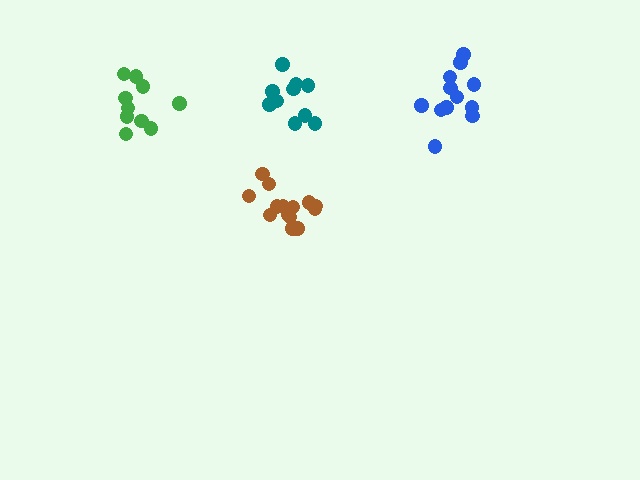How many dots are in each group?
Group 1: 14 dots, Group 2: 10 dots, Group 3: 10 dots, Group 4: 12 dots (46 total).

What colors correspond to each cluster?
The clusters are colored: brown, green, teal, blue.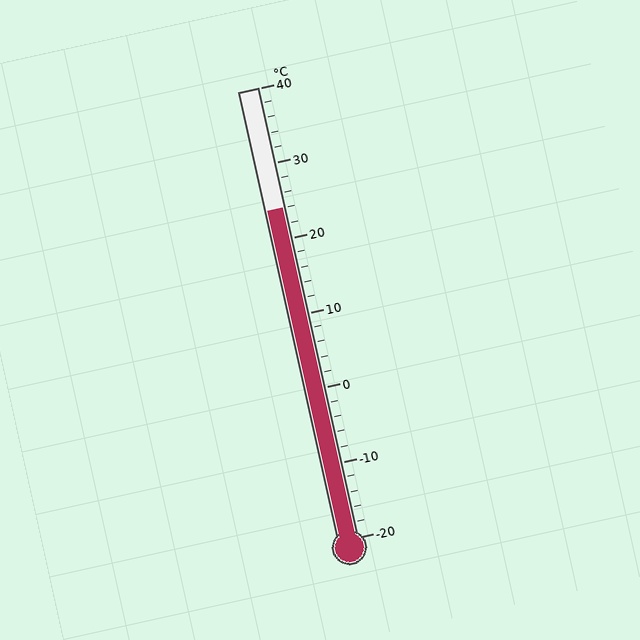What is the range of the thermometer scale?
The thermometer scale ranges from -20°C to 40°C.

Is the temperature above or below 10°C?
The temperature is above 10°C.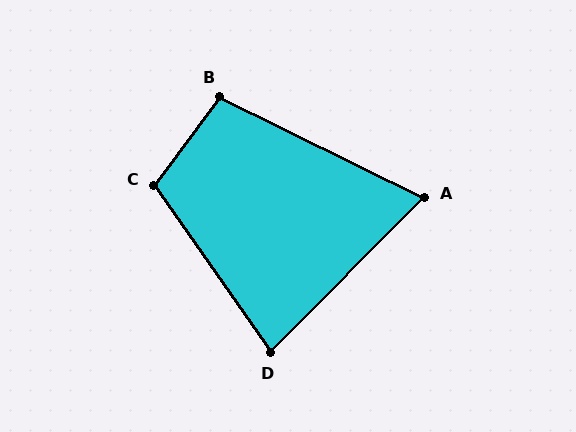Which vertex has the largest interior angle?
C, at approximately 109 degrees.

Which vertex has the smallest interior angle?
A, at approximately 71 degrees.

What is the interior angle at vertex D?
Approximately 80 degrees (acute).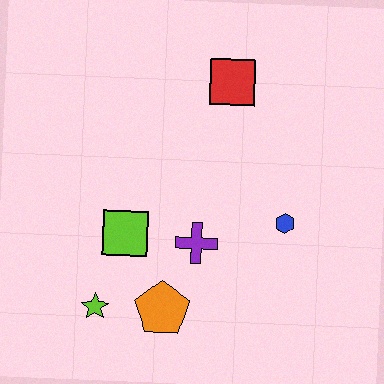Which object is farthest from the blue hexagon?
The lime star is farthest from the blue hexagon.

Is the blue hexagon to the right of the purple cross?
Yes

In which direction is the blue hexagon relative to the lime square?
The blue hexagon is to the right of the lime square.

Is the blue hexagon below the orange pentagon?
No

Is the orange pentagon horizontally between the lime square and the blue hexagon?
Yes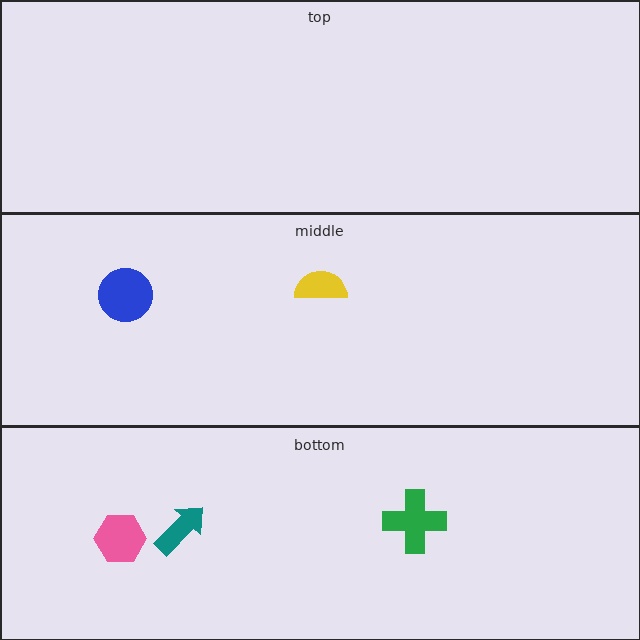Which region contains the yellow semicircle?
The middle region.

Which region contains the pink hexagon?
The bottom region.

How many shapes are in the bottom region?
3.